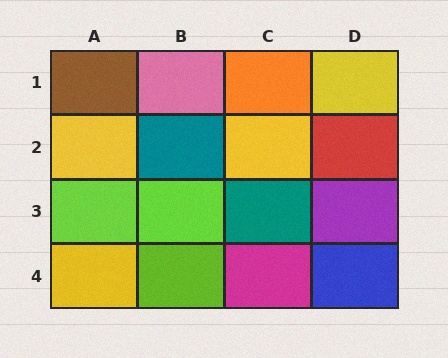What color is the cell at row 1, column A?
Brown.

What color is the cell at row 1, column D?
Yellow.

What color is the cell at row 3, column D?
Purple.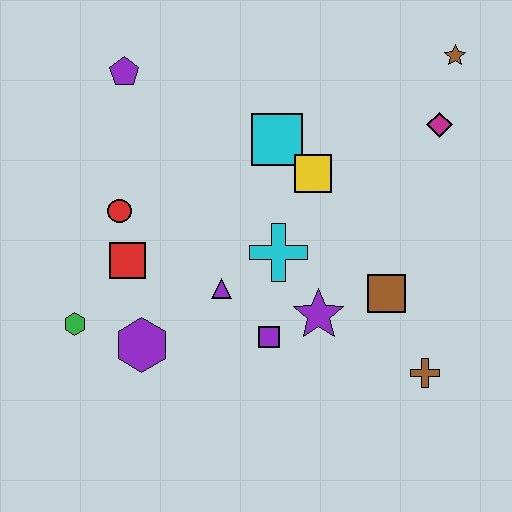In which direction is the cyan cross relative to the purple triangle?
The cyan cross is to the right of the purple triangle.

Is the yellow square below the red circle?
No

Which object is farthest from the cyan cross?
The brown star is farthest from the cyan cross.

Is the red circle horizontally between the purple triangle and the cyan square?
No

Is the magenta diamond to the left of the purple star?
No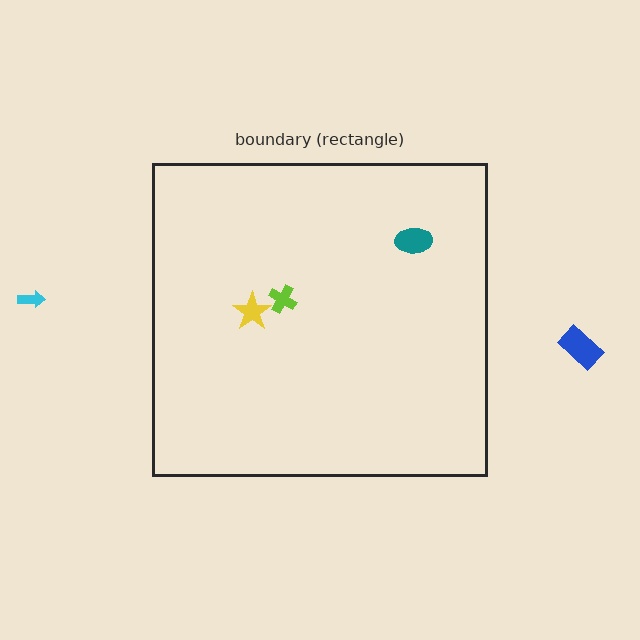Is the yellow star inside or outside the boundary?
Inside.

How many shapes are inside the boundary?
3 inside, 2 outside.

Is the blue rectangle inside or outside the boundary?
Outside.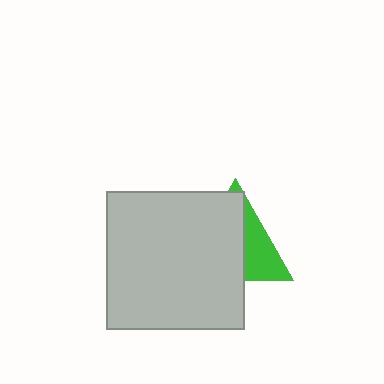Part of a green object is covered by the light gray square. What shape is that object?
It is a triangle.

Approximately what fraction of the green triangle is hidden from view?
Roughly 64% of the green triangle is hidden behind the light gray square.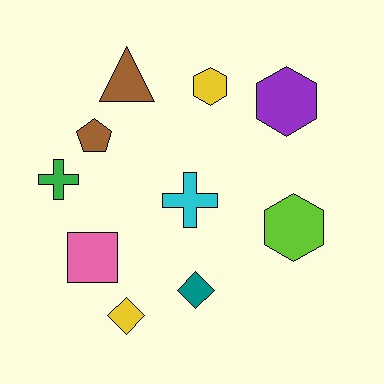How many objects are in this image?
There are 10 objects.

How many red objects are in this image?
There are no red objects.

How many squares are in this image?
There is 1 square.